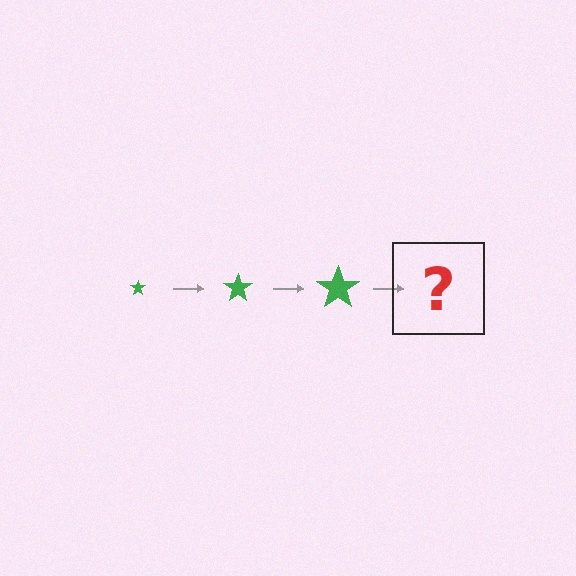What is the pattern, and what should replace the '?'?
The pattern is that the star gets progressively larger each step. The '?' should be a green star, larger than the previous one.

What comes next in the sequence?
The next element should be a green star, larger than the previous one.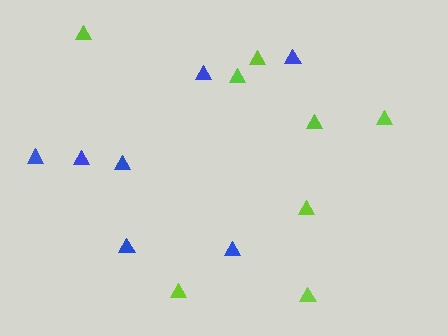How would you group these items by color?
There are 2 groups: one group of blue triangles (7) and one group of lime triangles (8).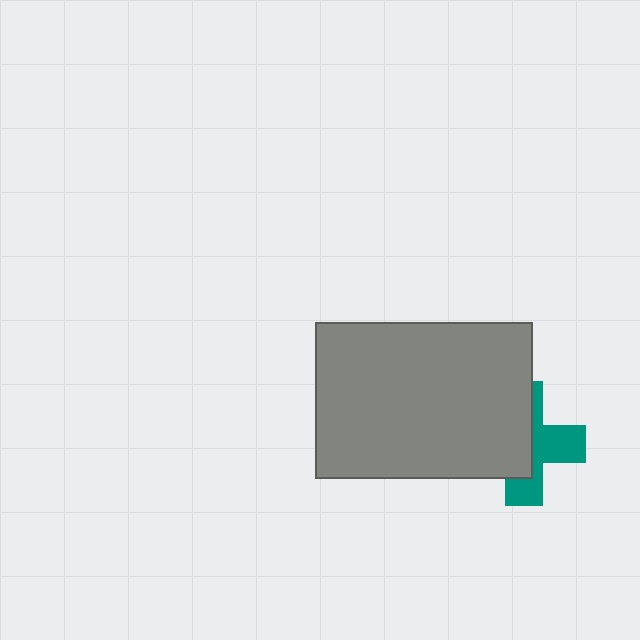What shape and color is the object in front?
The object in front is a gray rectangle.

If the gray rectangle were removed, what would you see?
You would see the complete teal cross.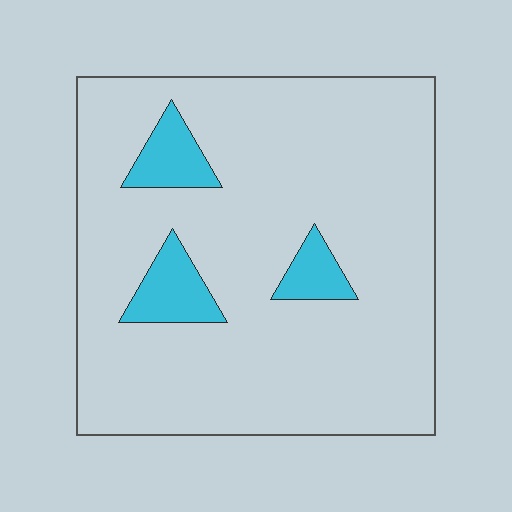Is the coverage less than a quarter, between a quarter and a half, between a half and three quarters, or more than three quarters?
Less than a quarter.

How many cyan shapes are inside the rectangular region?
3.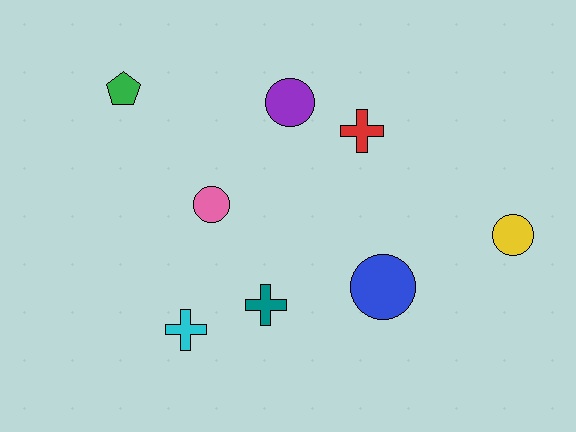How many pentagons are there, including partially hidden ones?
There is 1 pentagon.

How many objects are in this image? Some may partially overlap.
There are 8 objects.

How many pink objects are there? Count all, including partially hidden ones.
There is 1 pink object.